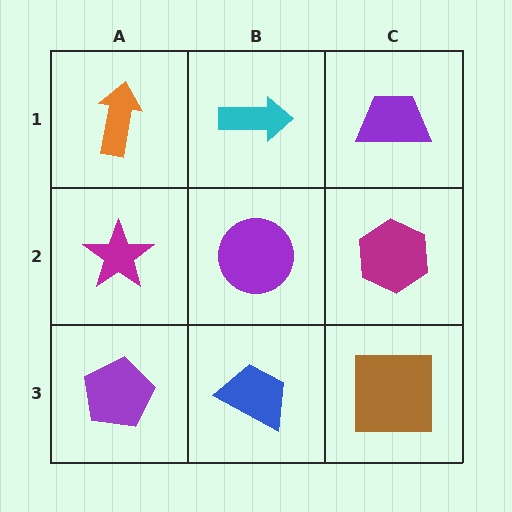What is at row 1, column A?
An orange arrow.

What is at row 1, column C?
A purple trapezoid.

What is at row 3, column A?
A purple pentagon.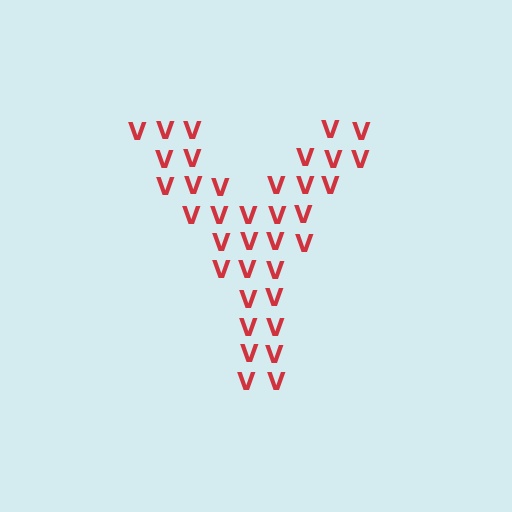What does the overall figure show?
The overall figure shows the letter Y.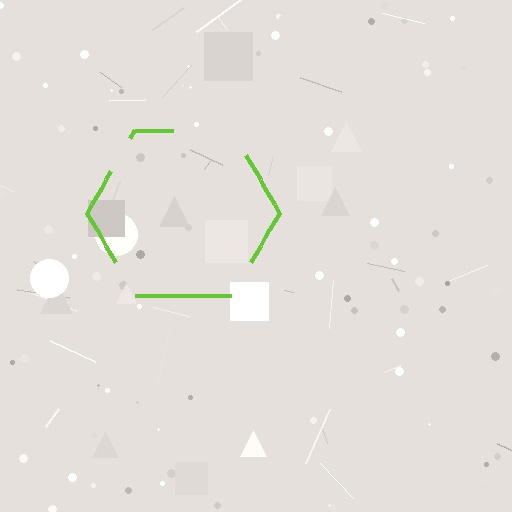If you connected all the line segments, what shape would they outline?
They would outline a hexagon.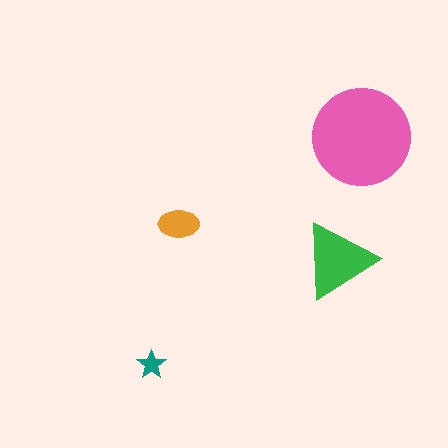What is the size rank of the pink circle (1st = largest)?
1st.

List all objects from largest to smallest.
The pink circle, the green triangle, the orange ellipse, the teal star.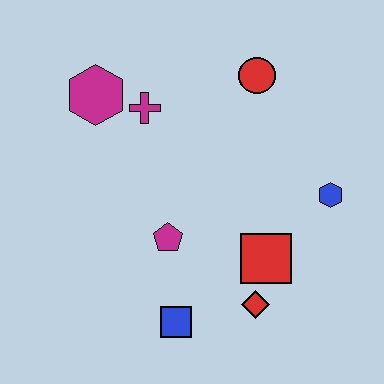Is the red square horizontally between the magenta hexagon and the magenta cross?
No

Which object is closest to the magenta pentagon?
The blue square is closest to the magenta pentagon.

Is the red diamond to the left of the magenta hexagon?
No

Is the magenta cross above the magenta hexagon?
No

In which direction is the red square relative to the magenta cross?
The red square is below the magenta cross.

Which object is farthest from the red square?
The magenta hexagon is farthest from the red square.